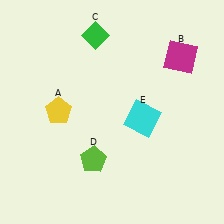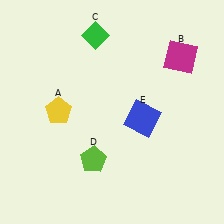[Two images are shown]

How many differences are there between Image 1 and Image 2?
There is 1 difference between the two images.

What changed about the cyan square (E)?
In Image 1, E is cyan. In Image 2, it changed to blue.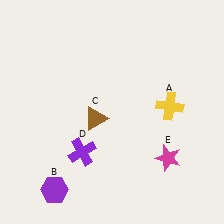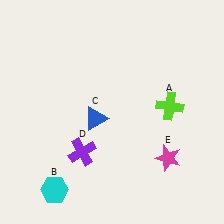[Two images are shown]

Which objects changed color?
A changed from yellow to lime. B changed from purple to cyan. C changed from brown to blue.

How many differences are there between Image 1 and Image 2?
There are 3 differences between the two images.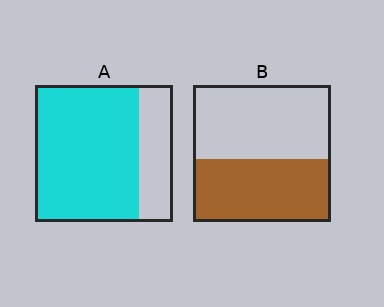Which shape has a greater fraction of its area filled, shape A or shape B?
Shape A.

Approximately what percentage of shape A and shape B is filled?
A is approximately 75% and B is approximately 45%.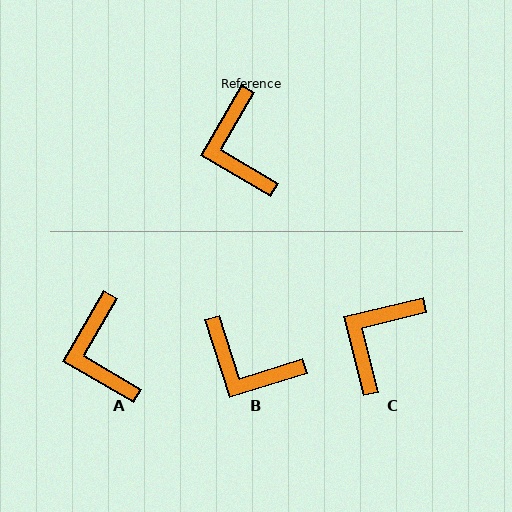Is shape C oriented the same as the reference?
No, it is off by about 46 degrees.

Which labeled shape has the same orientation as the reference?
A.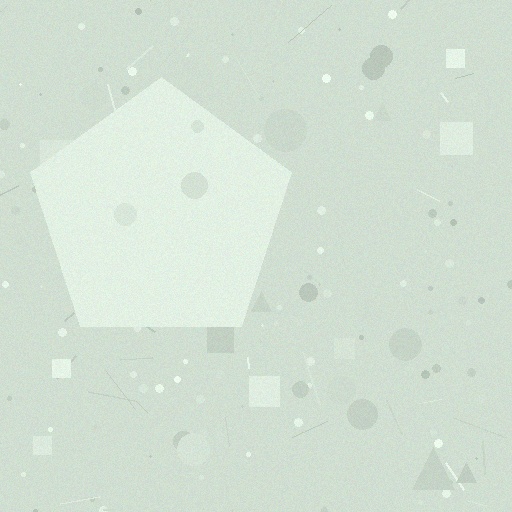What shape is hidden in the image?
A pentagon is hidden in the image.